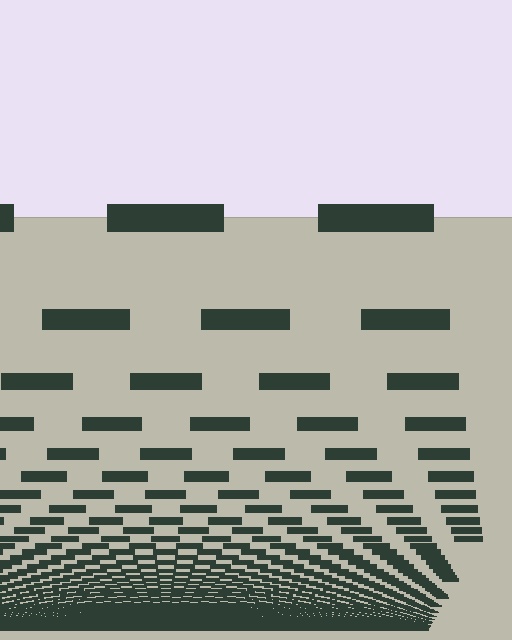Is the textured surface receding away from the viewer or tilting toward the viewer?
The surface appears to tilt toward the viewer. Texture elements get larger and sparser toward the top.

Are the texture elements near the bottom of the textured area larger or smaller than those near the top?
Smaller. The gradient is inverted — elements near the bottom are smaller and denser.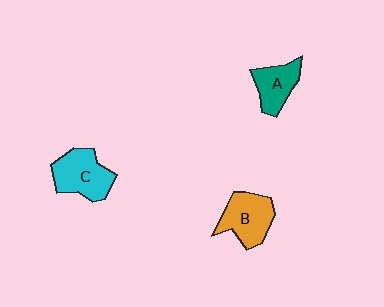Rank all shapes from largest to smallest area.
From largest to smallest: C (cyan), B (orange), A (teal).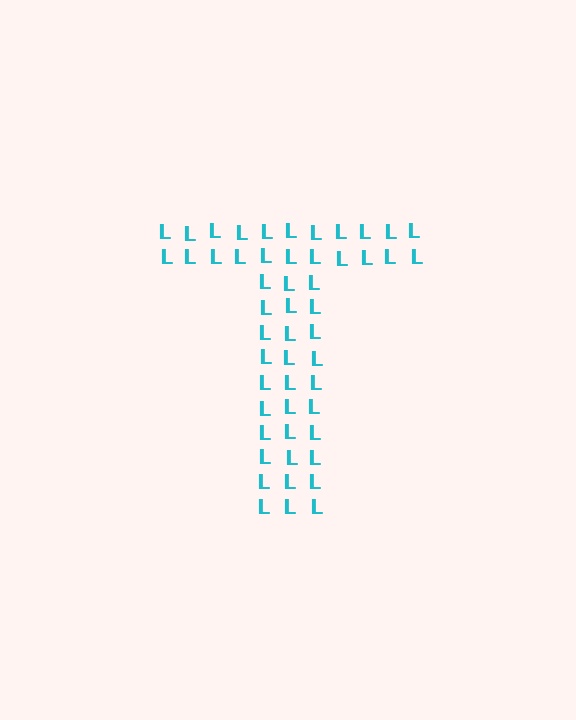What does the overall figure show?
The overall figure shows the letter T.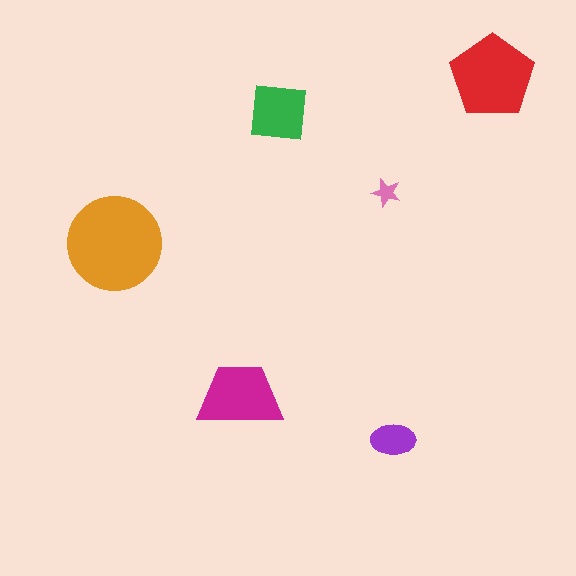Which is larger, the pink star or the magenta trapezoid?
The magenta trapezoid.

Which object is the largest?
The orange circle.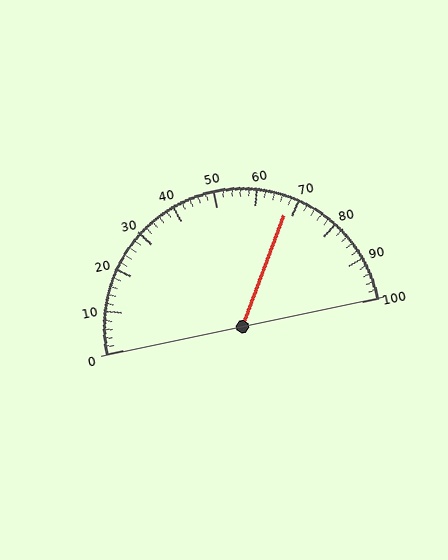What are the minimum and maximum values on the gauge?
The gauge ranges from 0 to 100.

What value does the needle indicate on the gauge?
The needle indicates approximately 68.